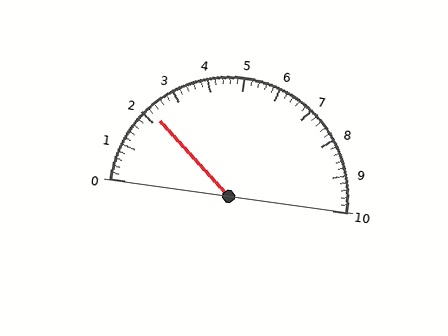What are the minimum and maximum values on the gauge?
The gauge ranges from 0 to 10.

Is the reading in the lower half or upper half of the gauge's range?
The reading is in the lower half of the range (0 to 10).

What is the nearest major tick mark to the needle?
The nearest major tick mark is 2.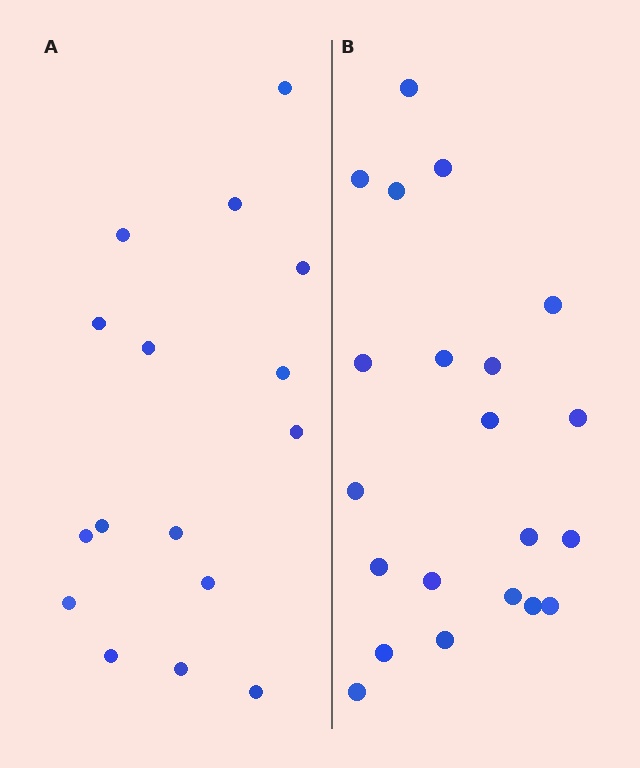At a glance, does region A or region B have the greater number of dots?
Region B (the right region) has more dots.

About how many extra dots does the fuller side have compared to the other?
Region B has about 5 more dots than region A.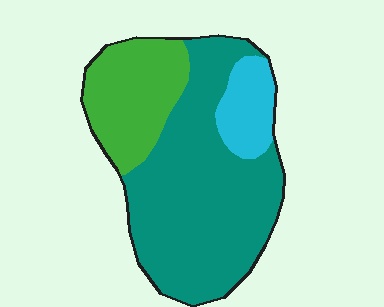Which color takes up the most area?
Teal, at roughly 65%.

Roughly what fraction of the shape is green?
Green takes up about one quarter (1/4) of the shape.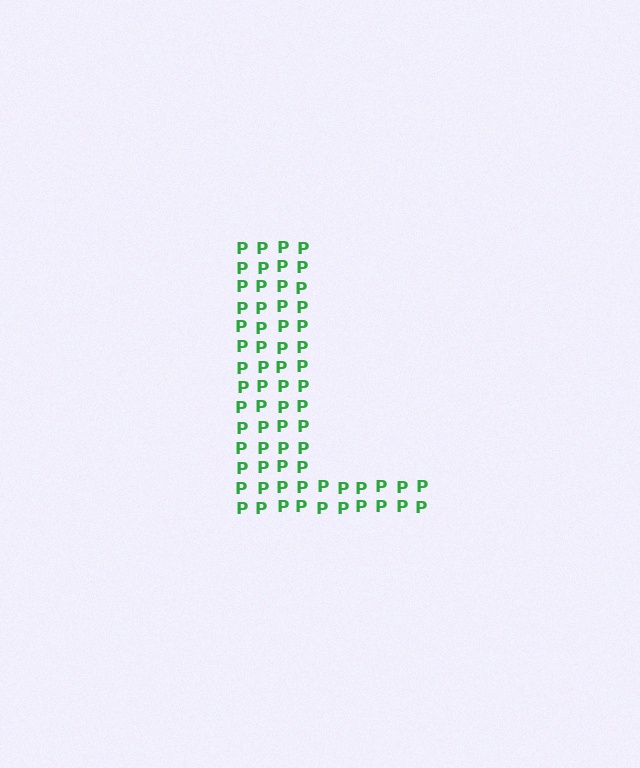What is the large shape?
The large shape is the letter L.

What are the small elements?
The small elements are letter P's.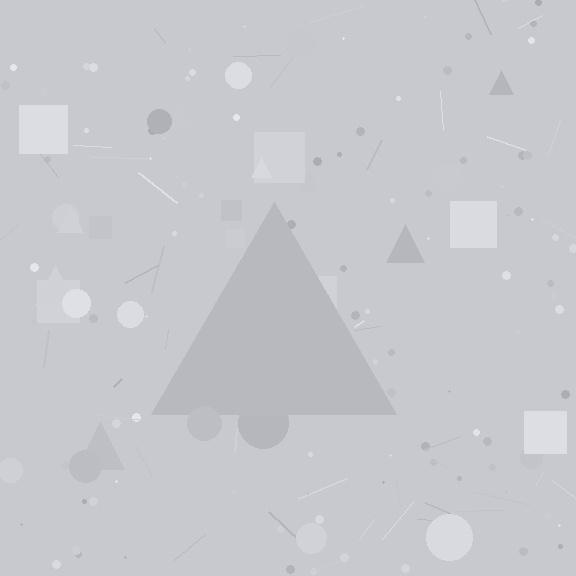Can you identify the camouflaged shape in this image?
The camouflaged shape is a triangle.